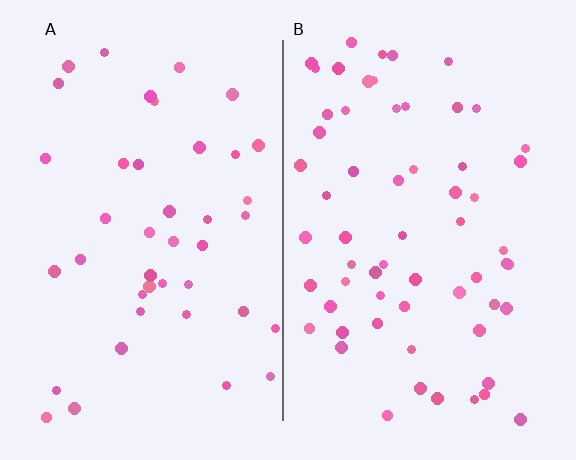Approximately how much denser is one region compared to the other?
Approximately 1.5× — region B over region A.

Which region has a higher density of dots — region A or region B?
B (the right).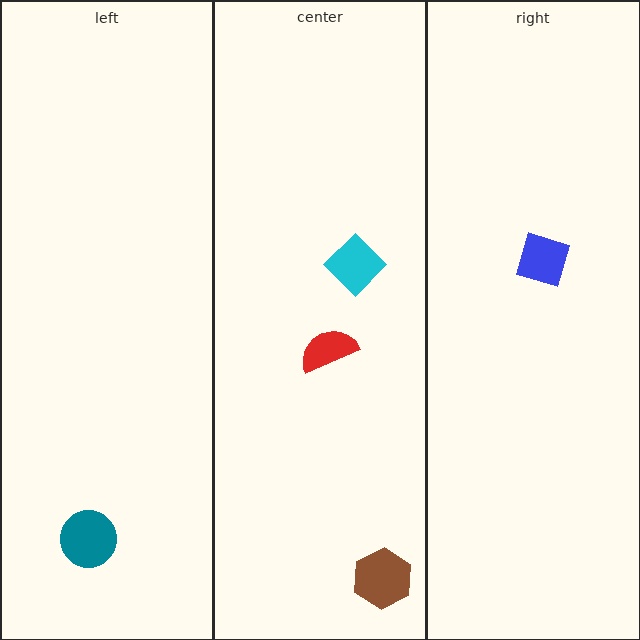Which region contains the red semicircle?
The center region.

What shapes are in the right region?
The blue square.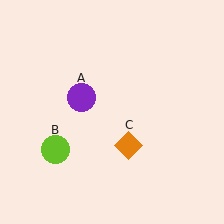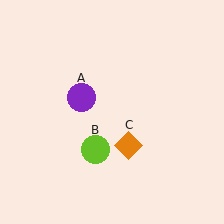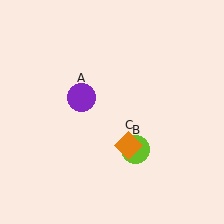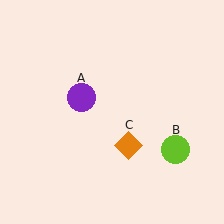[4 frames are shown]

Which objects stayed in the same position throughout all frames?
Purple circle (object A) and orange diamond (object C) remained stationary.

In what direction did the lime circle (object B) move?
The lime circle (object B) moved right.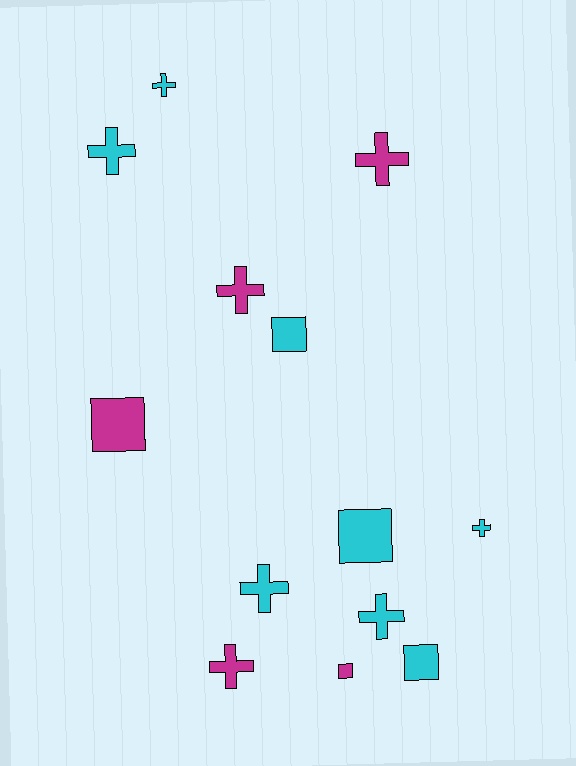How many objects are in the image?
There are 13 objects.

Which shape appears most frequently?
Cross, with 8 objects.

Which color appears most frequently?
Cyan, with 8 objects.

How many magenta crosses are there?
There are 3 magenta crosses.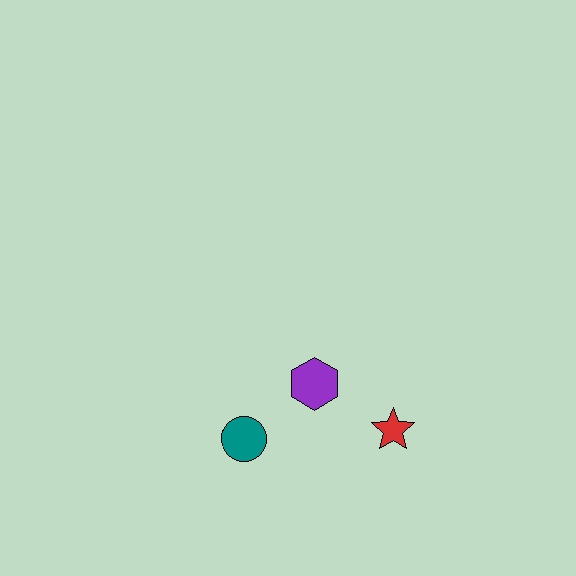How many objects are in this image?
There are 3 objects.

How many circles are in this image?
There is 1 circle.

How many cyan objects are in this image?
There are no cyan objects.